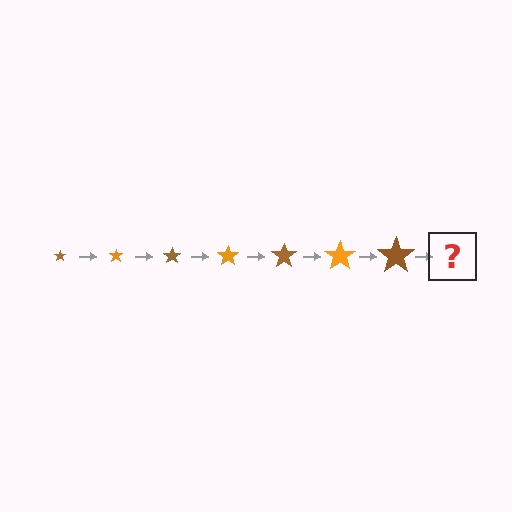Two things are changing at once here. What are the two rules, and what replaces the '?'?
The two rules are that the star grows larger each step and the color cycles through brown and orange. The '?' should be an orange star, larger than the previous one.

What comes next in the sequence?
The next element should be an orange star, larger than the previous one.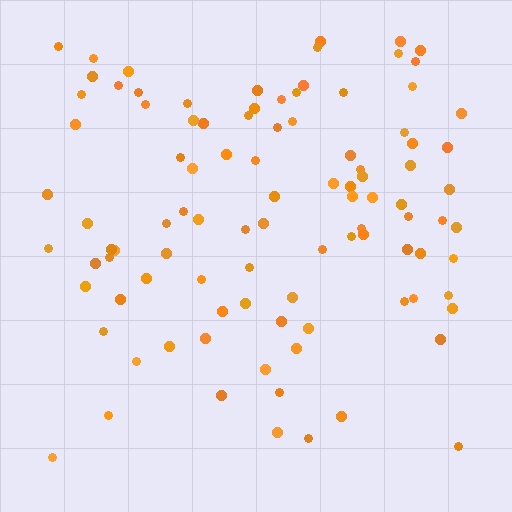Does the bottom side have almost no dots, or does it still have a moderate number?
Still a moderate number, just noticeably fewer than the top.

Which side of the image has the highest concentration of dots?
The top.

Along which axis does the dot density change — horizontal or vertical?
Vertical.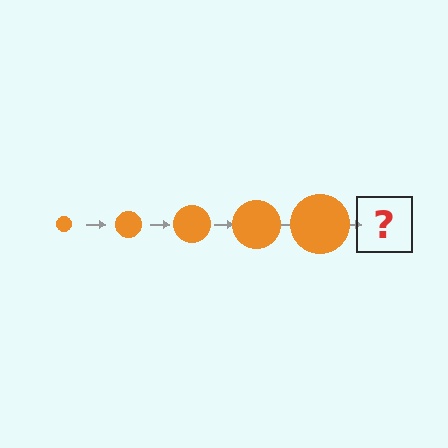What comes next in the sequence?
The next element should be an orange circle, larger than the previous one.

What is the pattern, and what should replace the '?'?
The pattern is that the circle gets progressively larger each step. The '?' should be an orange circle, larger than the previous one.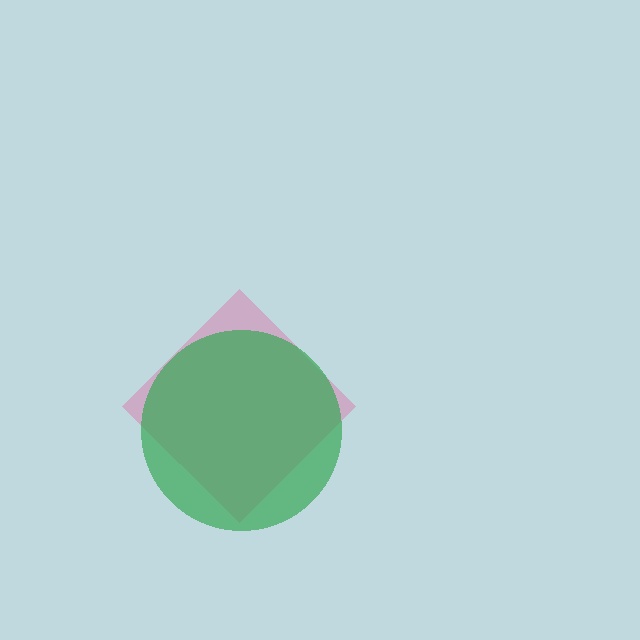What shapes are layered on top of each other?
The layered shapes are: a pink diamond, a green circle.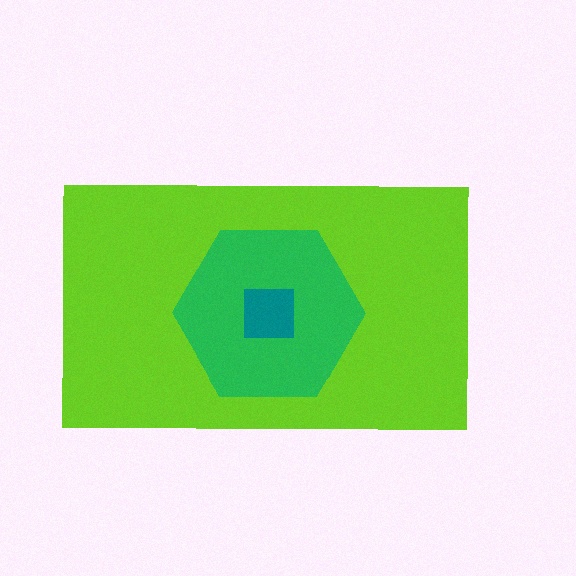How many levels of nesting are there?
3.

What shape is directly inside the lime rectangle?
The green hexagon.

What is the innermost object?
The teal square.